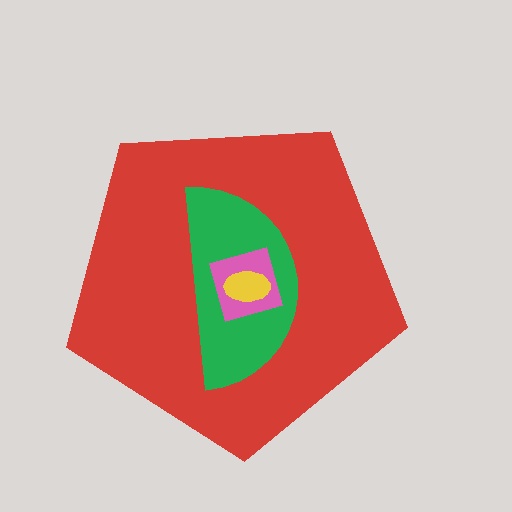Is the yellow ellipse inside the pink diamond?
Yes.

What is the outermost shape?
The red pentagon.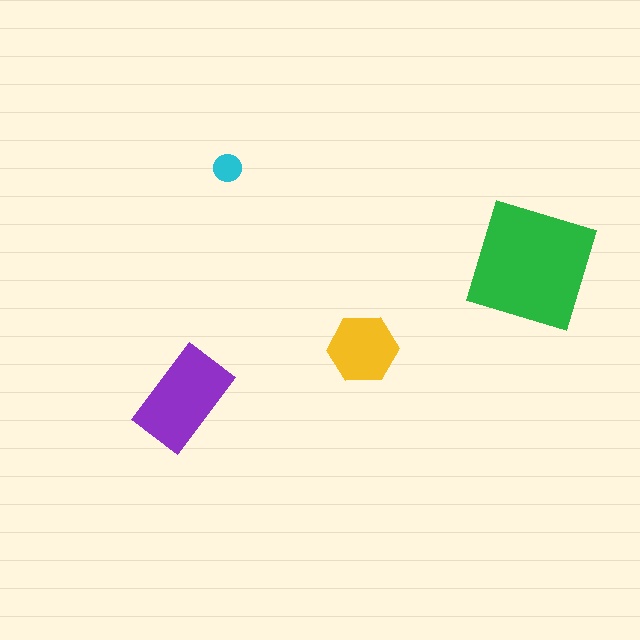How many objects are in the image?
There are 4 objects in the image.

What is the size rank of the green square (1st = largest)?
1st.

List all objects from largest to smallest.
The green square, the purple rectangle, the yellow hexagon, the cyan circle.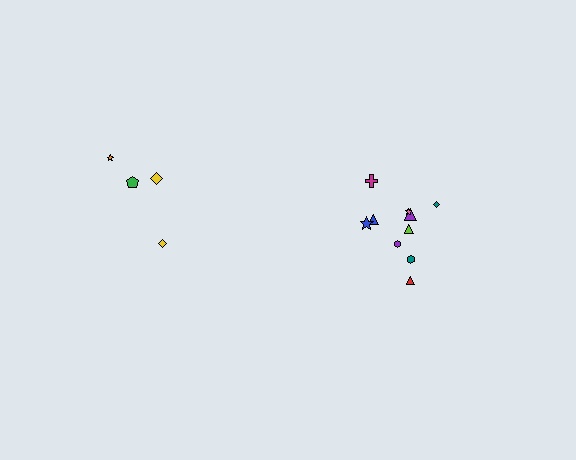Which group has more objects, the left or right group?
The right group.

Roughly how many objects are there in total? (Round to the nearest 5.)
Roughly 15 objects in total.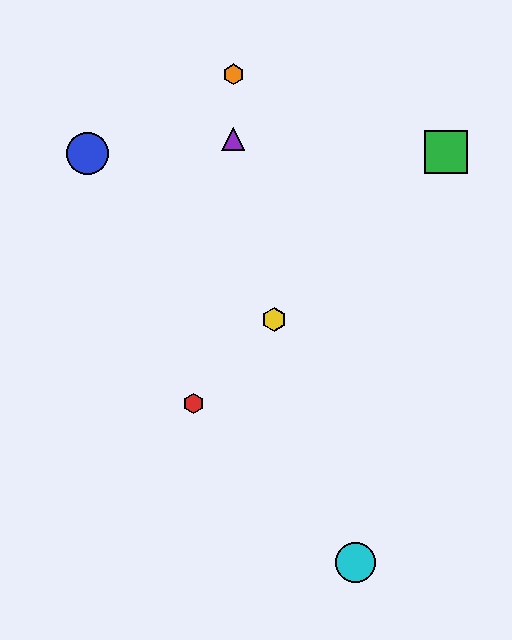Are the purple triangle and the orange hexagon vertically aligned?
Yes, both are at x≈233.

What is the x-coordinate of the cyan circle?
The cyan circle is at x≈355.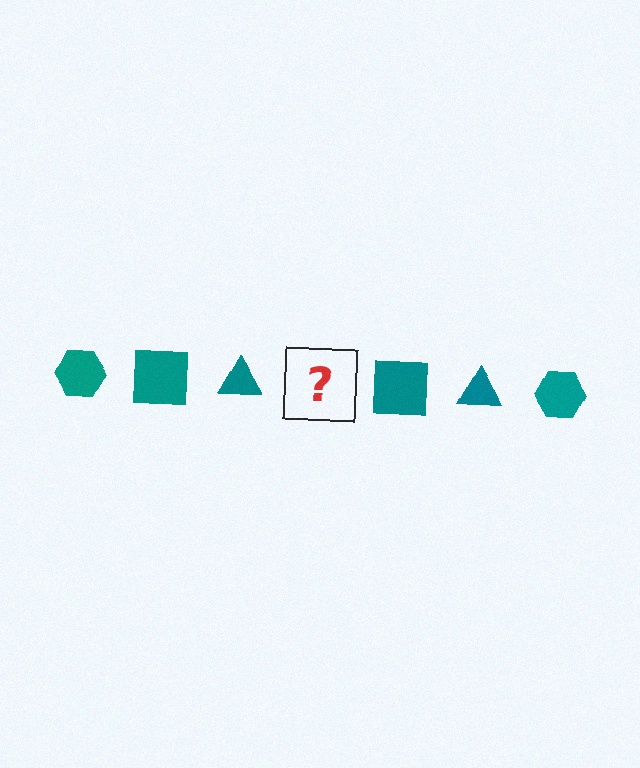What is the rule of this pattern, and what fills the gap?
The rule is that the pattern cycles through hexagon, square, triangle shapes in teal. The gap should be filled with a teal hexagon.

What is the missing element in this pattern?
The missing element is a teal hexagon.